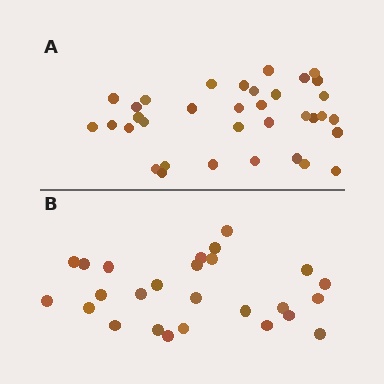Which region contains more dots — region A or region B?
Region A (the top region) has more dots.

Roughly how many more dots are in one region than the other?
Region A has roughly 8 or so more dots than region B.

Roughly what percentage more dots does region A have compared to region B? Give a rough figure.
About 35% more.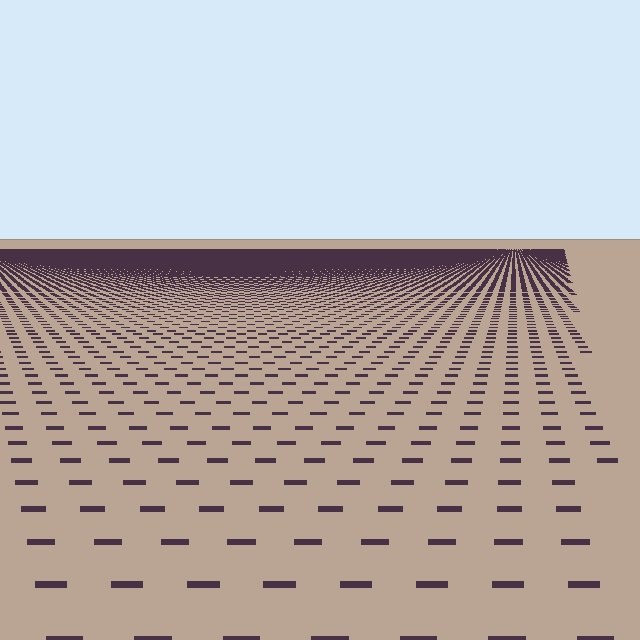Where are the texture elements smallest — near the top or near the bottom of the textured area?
Near the top.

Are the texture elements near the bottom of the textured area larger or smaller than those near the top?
Larger. Near the bottom, elements are closer to the viewer and appear at a bigger on-screen size.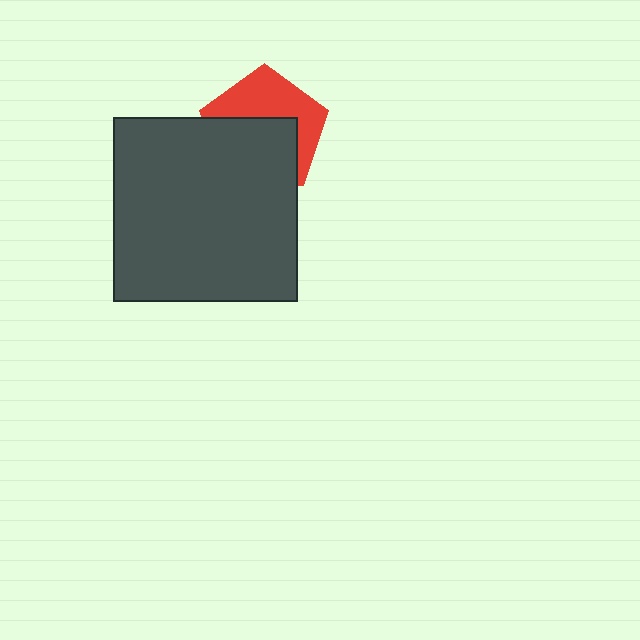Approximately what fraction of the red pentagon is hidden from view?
Roughly 53% of the red pentagon is hidden behind the dark gray square.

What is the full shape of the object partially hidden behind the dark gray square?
The partially hidden object is a red pentagon.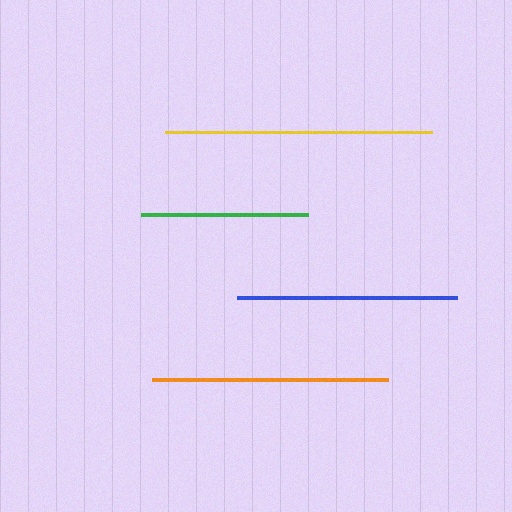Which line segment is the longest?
The yellow line is the longest at approximately 267 pixels.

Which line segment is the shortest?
The green line is the shortest at approximately 167 pixels.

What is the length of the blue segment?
The blue segment is approximately 220 pixels long.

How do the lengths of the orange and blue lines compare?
The orange and blue lines are approximately the same length.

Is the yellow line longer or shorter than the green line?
The yellow line is longer than the green line.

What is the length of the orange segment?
The orange segment is approximately 236 pixels long.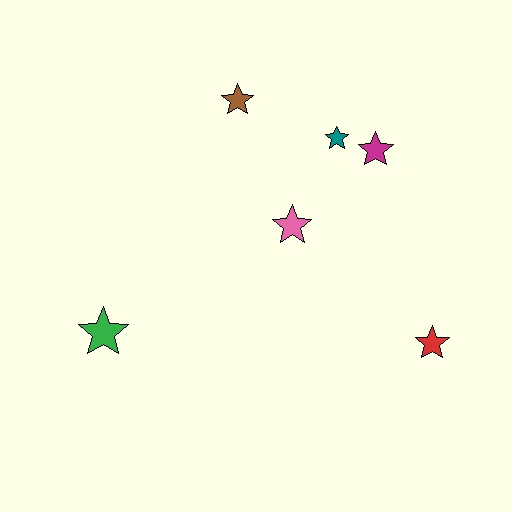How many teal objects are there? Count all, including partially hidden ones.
There is 1 teal object.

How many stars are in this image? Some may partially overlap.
There are 6 stars.